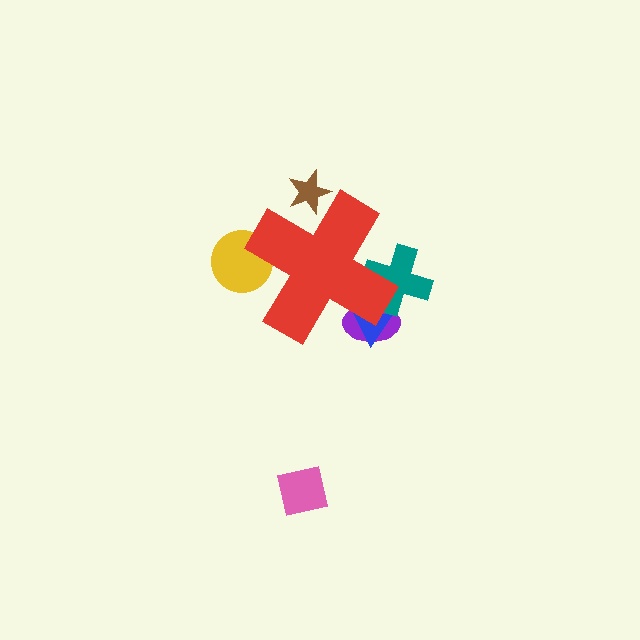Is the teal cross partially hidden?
Yes, the teal cross is partially hidden behind the red cross.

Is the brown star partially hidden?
Yes, the brown star is partially hidden behind the red cross.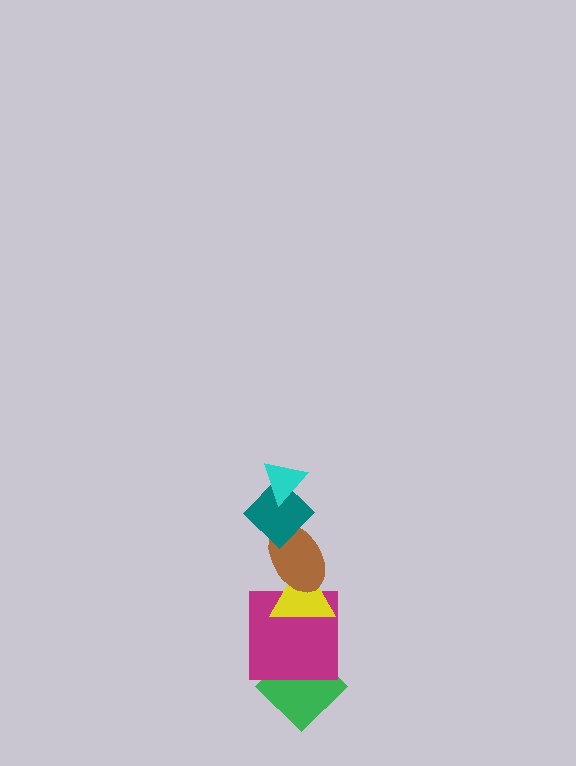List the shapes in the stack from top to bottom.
From top to bottom: the cyan triangle, the teal diamond, the brown ellipse, the yellow triangle, the magenta square, the green diamond.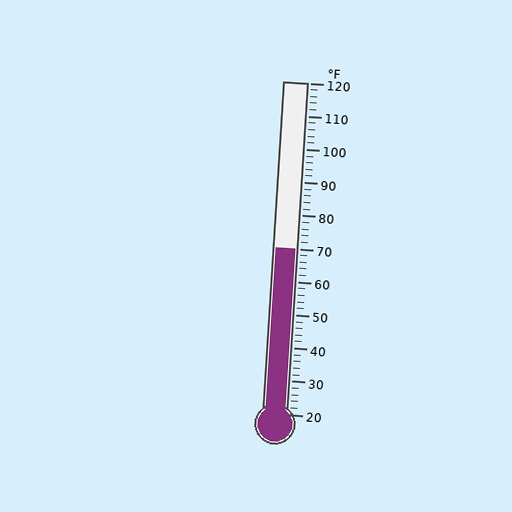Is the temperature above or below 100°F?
The temperature is below 100°F.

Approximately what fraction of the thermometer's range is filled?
The thermometer is filled to approximately 50% of its range.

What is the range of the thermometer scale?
The thermometer scale ranges from 20°F to 120°F.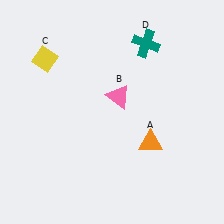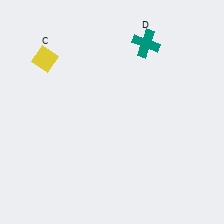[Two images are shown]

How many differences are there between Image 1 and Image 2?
There are 2 differences between the two images.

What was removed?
The orange triangle (A), the pink triangle (B) were removed in Image 2.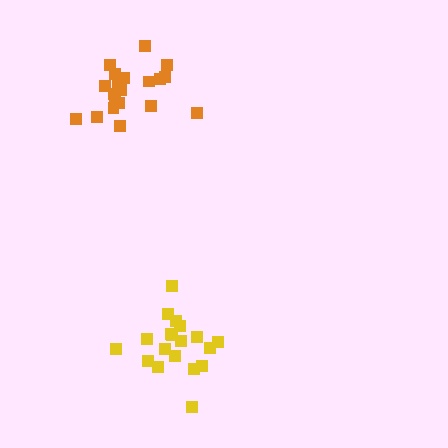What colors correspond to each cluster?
The clusters are colored: orange, yellow.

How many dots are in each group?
Group 1: 20 dots, Group 2: 19 dots (39 total).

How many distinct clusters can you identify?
There are 2 distinct clusters.